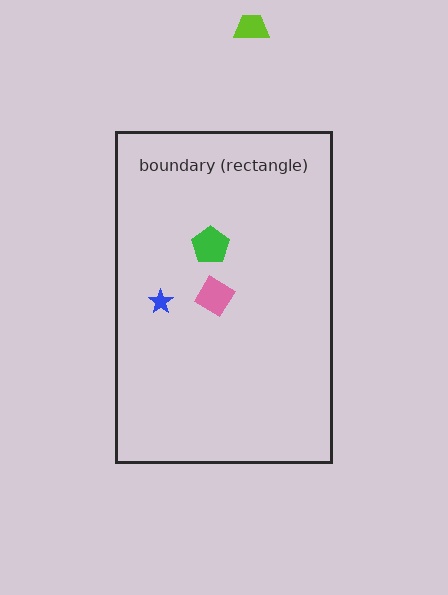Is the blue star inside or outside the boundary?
Inside.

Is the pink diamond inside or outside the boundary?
Inside.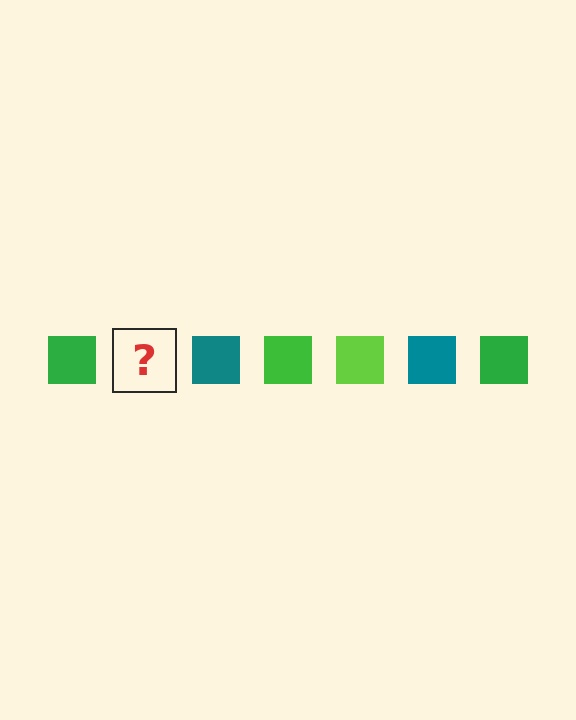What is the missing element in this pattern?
The missing element is a lime square.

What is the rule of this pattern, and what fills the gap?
The rule is that the pattern cycles through green, lime, teal squares. The gap should be filled with a lime square.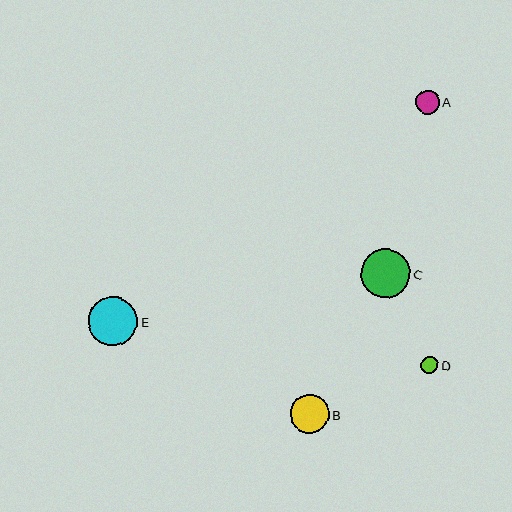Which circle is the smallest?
Circle D is the smallest with a size of approximately 17 pixels.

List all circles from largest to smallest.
From largest to smallest: C, E, B, A, D.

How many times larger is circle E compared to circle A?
Circle E is approximately 2.1 times the size of circle A.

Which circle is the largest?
Circle C is the largest with a size of approximately 49 pixels.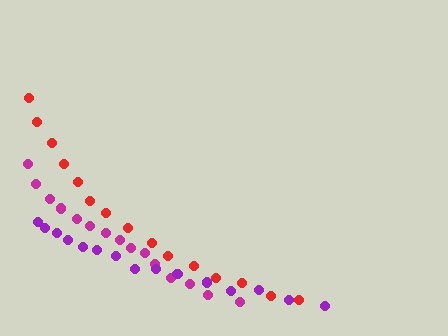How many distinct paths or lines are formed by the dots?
There are 3 distinct paths.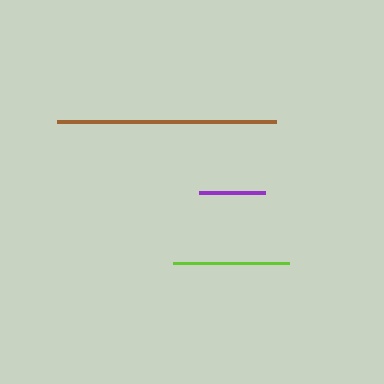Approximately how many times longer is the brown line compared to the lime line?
The brown line is approximately 1.9 times the length of the lime line.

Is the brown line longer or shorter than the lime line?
The brown line is longer than the lime line.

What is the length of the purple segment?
The purple segment is approximately 66 pixels long.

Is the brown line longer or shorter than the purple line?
The brown line is longer than the purple line.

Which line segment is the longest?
The brown line is the longest at approximately 219 pixels.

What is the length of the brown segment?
The brown segment is approximately 219 pixels long.